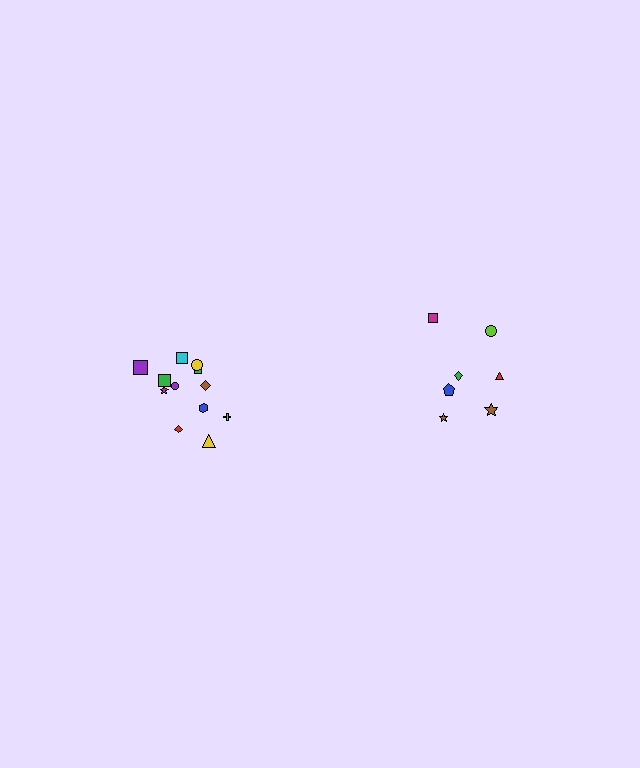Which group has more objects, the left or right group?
The left group.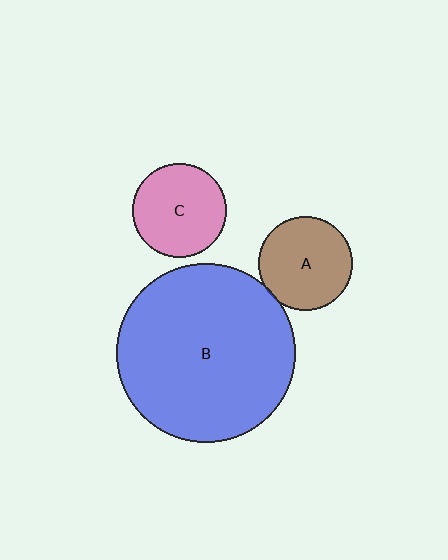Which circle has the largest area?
Circle B (blue).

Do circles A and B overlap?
Yes.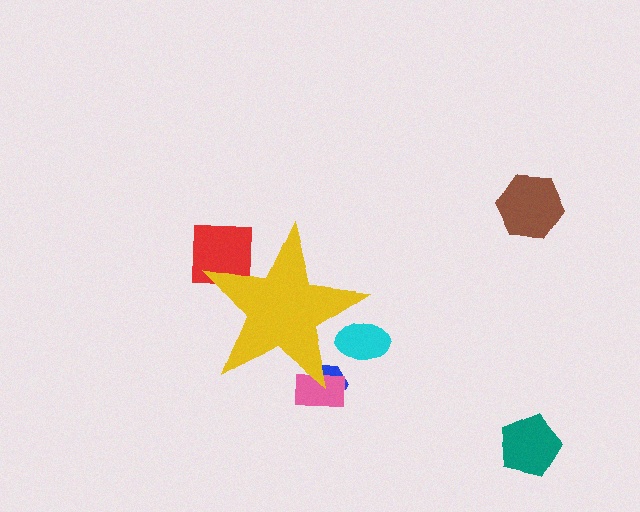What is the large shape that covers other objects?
A yellow star.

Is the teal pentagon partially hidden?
No, the teal pentagon is fully visible.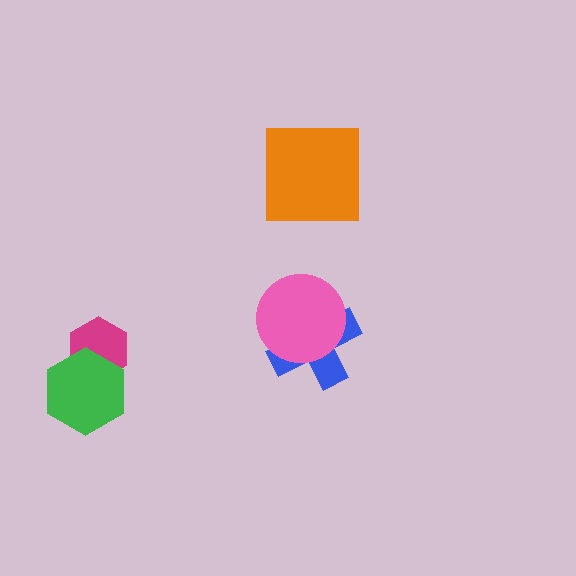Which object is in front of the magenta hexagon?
The green hexagon is in front of the magenta hexagon.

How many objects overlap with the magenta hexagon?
1 object overlaps with the magenta hexagon.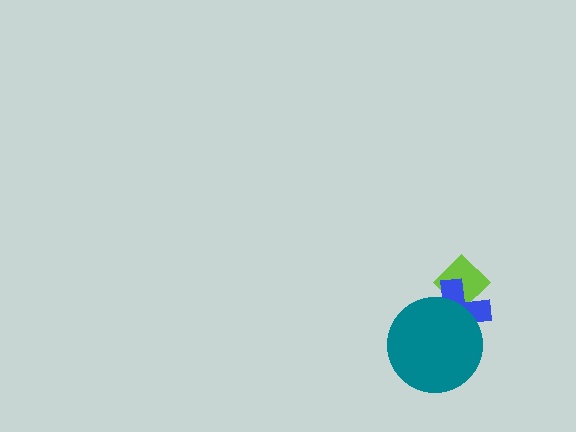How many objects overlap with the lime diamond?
2 objects overlap with the lime diamond.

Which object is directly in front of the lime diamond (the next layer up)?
The blue cross is directly in front of the lime diamond.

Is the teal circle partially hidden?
No, no other shape covers it.